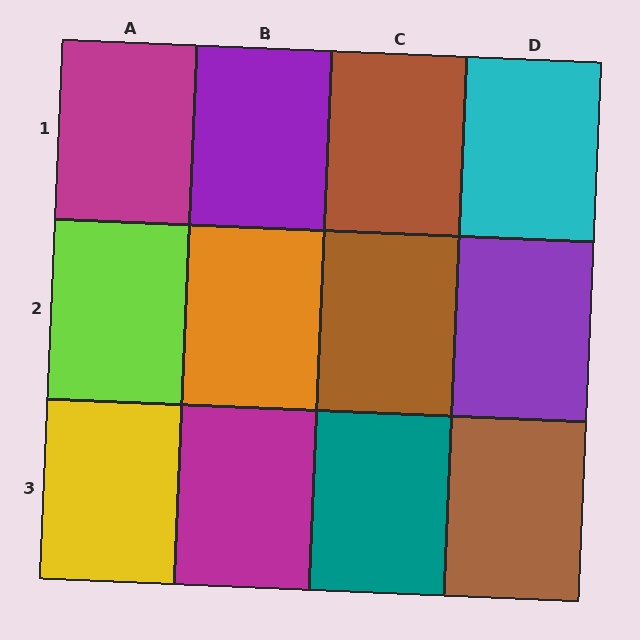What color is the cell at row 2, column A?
Lime.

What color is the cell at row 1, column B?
Purple.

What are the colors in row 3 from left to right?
Yellow, magenta, teal, brown.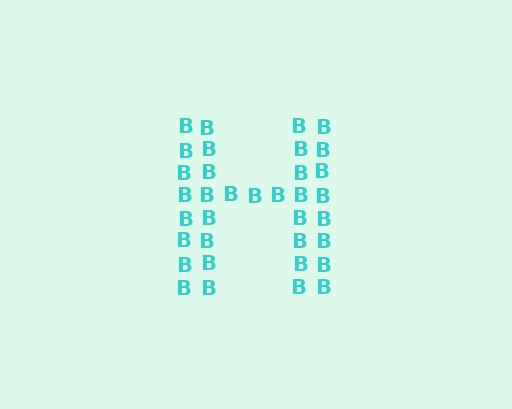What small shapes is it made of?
It is made of small letter B's.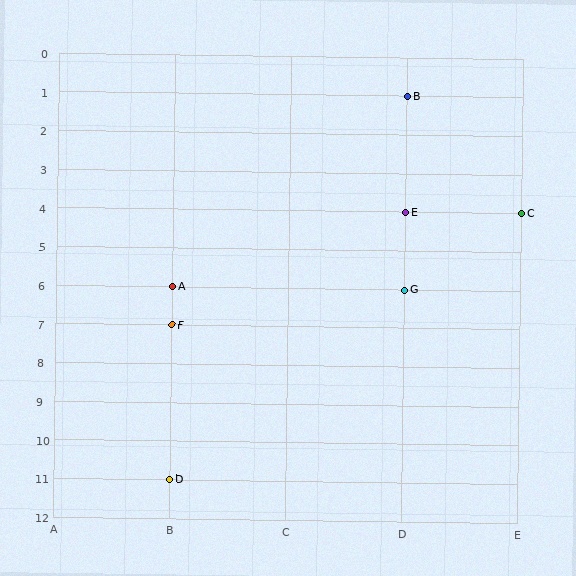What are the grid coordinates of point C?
Point C is at grid coordinates (E, 4).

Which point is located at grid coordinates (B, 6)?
Point A is at (B, 6).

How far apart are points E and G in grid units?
Points E and G are 2 rows apart.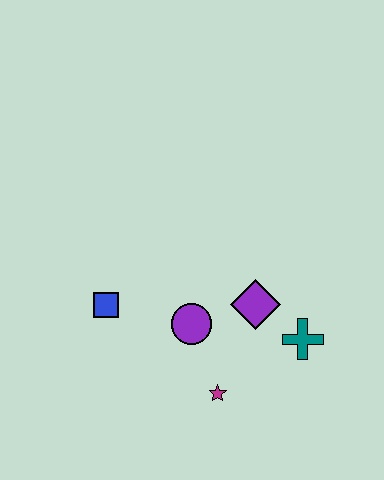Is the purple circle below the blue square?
Yes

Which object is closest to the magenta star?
The purple circle is closest to the magenta star.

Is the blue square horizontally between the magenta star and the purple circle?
No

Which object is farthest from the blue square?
The teal cross is farthest from the blue square.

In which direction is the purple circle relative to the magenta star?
The purple circle is above the magenta star.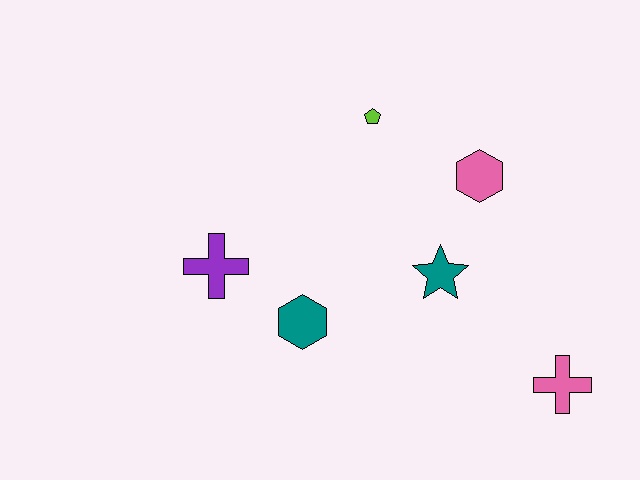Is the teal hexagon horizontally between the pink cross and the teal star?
No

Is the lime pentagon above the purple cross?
Yes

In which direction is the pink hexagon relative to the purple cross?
The pink hexagon is to the right of the purple cross.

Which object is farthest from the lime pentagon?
The pink cross is farthest from the lime pentagon.